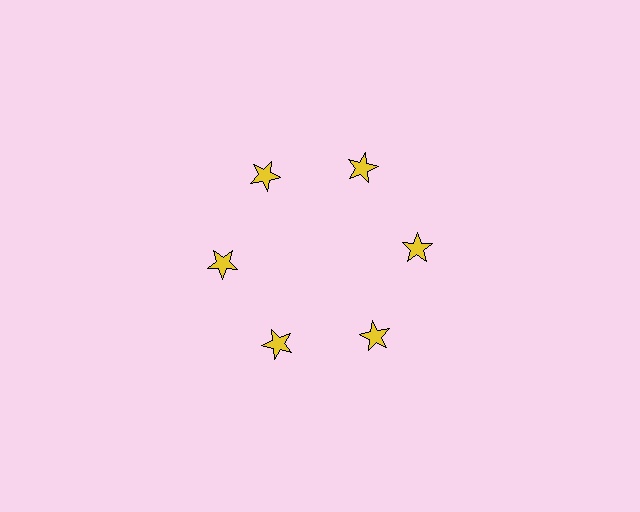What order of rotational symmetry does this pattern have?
This pattern has 6-fold rotational symmetry.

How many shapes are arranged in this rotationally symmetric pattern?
There are 6 shapes, arranged in 6 groups of 1.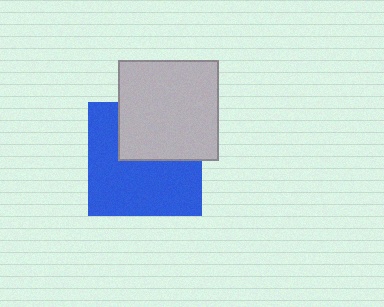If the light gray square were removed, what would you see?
You would see the complete blue square.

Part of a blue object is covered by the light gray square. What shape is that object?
It is a square.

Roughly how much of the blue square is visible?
About half of it is visible (roughly 61%).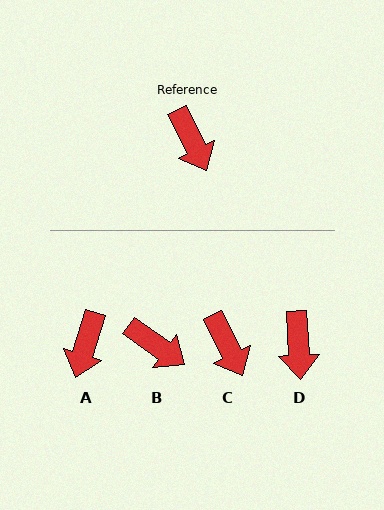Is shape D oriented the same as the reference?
No, it is off by about 23 degrees.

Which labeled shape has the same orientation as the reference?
C.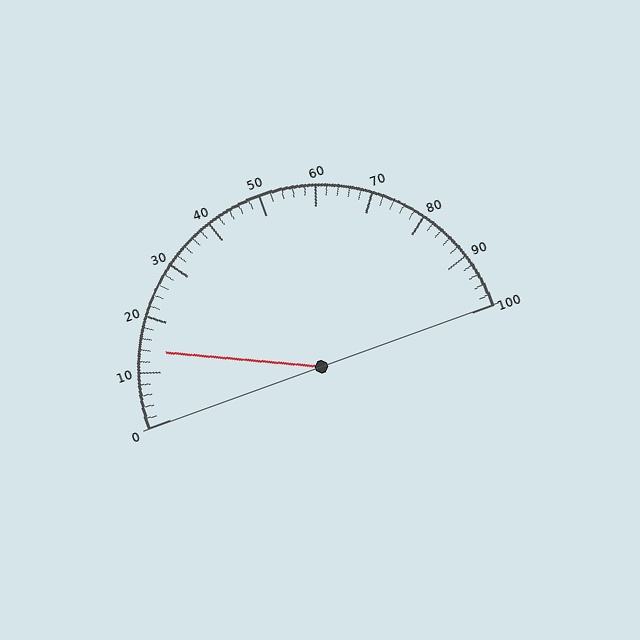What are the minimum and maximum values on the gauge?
The gauge ranges from 0 to 100.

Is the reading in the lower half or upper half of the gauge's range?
The reading is in the lower half of the range (0 to 100).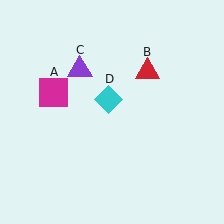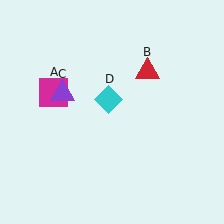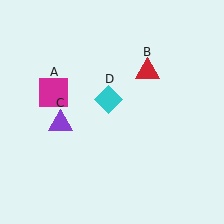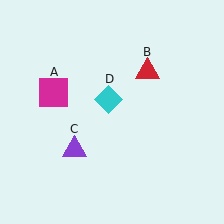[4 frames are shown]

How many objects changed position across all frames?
1 object changed position: purple triangle (object C).